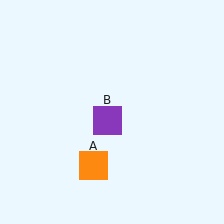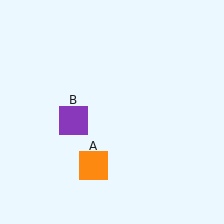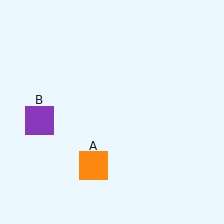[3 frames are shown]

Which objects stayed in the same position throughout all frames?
Orange square (object A) remained stationary.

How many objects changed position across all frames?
1 object changed position: purple square (object B).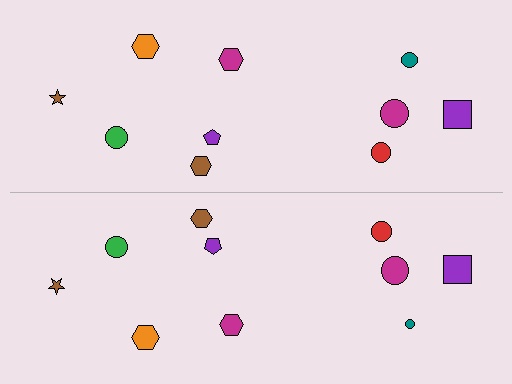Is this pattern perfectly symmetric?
No, the pattern is not perfectly symmetric. The teal circle on the bottom side has a different size than its mirror counterpart.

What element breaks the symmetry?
The teal circle on the bottom side has a different size than its mirror counterpart.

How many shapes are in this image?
There are 20 shapes in this image.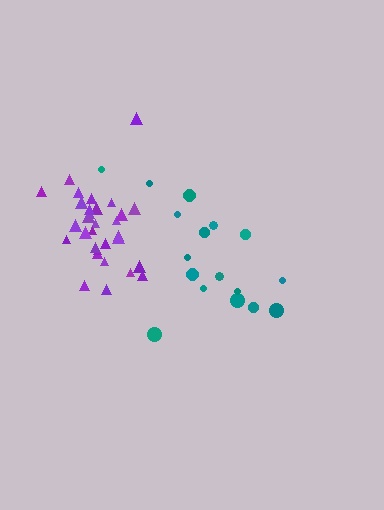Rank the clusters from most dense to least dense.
purple, teal.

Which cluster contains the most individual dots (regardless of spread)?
Purple (31).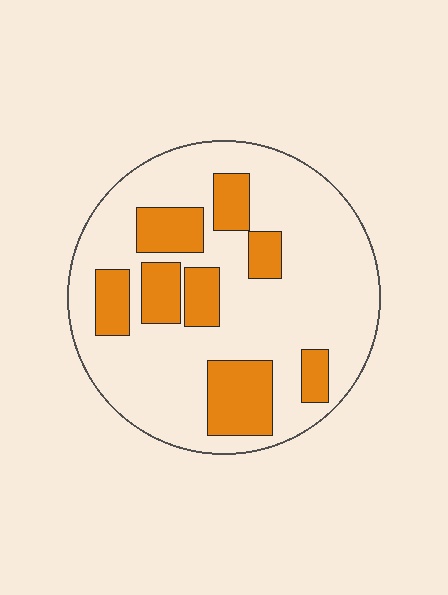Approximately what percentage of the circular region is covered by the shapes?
Approximately 25%.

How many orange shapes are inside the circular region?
8.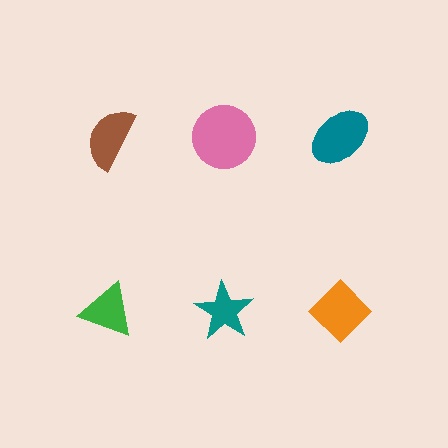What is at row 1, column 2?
A pink circle.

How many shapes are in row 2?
3 shapes.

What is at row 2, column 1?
A green triangle.